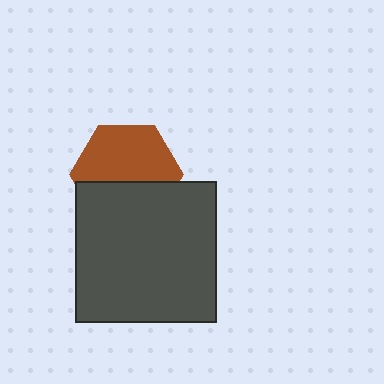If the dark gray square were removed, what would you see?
You would see the complete brown hexagon.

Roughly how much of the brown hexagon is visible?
About half of it is visible (roughly 59%).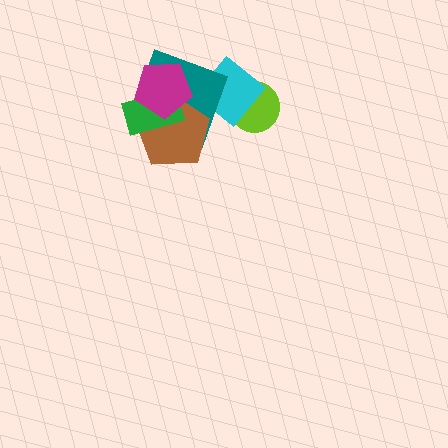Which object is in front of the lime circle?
The cyan diamond is in front of the lime circle.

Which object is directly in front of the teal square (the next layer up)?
The brown pentagon is directly in front of the teal square.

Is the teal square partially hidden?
Yes, it is partially covered by another shape.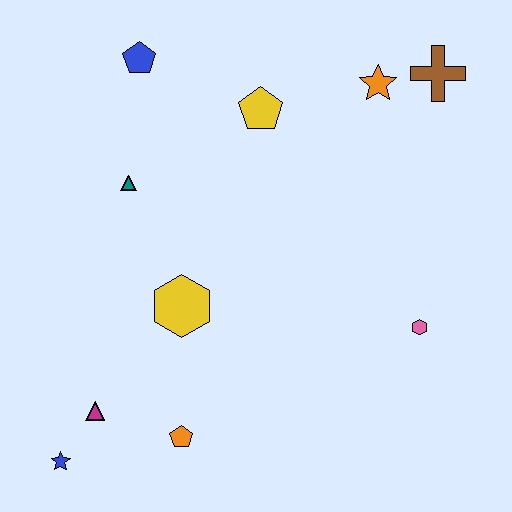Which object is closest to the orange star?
The brown cross is closest to the orange star.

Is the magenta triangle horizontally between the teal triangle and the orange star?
No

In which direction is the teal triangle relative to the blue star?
The teal triangle is above the blue star.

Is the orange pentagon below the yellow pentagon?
Yes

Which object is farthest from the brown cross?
The blue star is farthest from the brown cross.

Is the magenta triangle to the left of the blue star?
No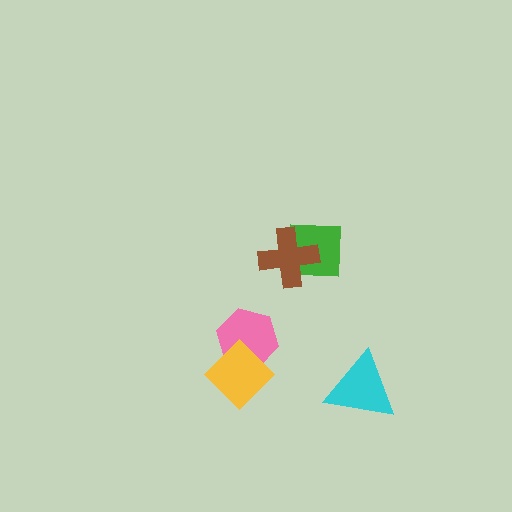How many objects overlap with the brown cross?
1 object overlaps with the brown cross.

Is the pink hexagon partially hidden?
Yes, it is partially covered by another shape.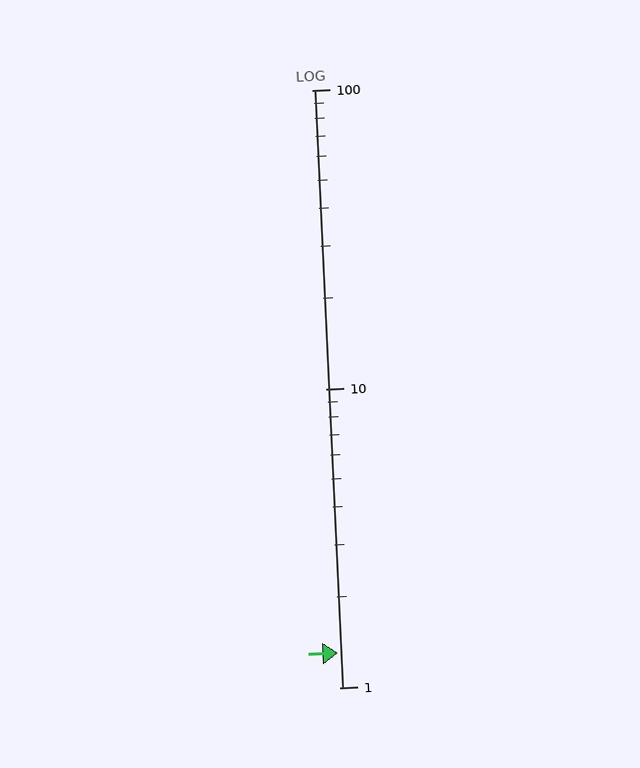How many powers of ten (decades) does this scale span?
The scale spans 2 decades, from 1 to 100.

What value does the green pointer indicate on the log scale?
The pointer indicates approximately 1.3.